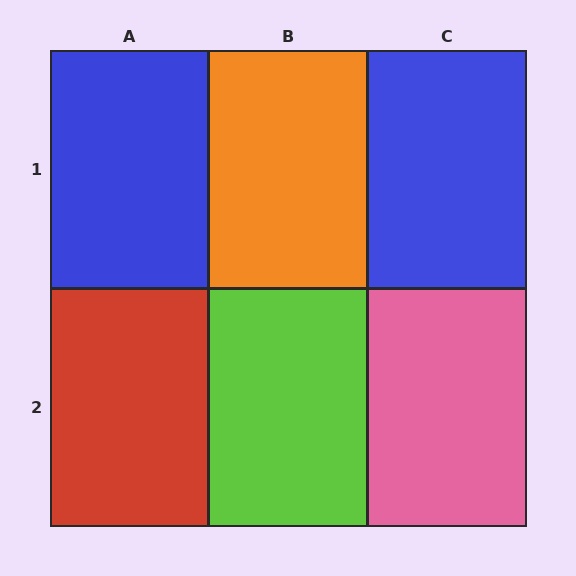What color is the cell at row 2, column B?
Lime.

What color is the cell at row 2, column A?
Red.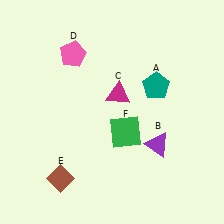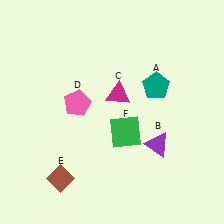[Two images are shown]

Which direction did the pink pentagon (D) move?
The pink pentagon (D) moved down.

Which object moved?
The pink pentagon (D) moved down.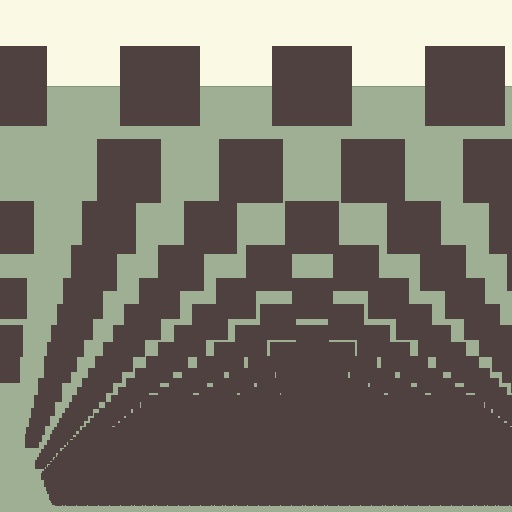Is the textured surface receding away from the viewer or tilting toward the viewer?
The surface appears to tilt toward the viewer. Texture elements get larger and sparser toward the top.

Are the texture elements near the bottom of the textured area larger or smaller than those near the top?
Smaller. The gradient is inverted — elements near the bottom are smaller and denser.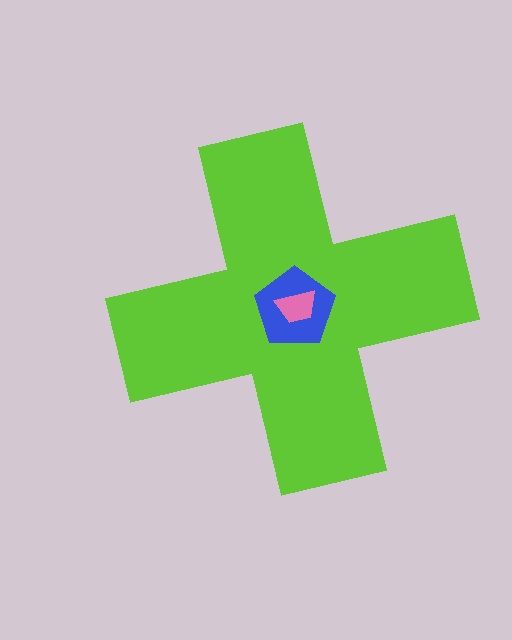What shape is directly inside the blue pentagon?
The pink trapezoid.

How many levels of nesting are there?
3.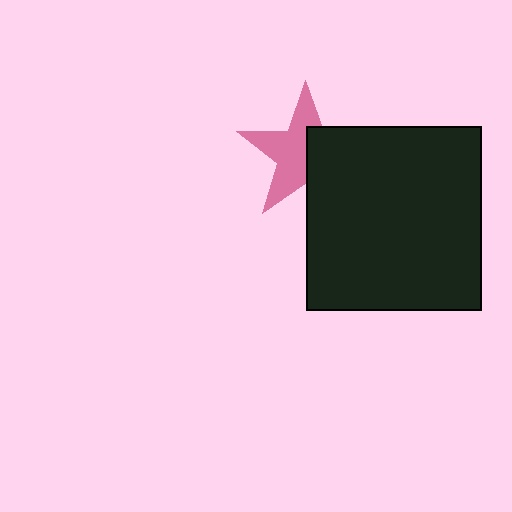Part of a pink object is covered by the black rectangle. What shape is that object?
It is a star.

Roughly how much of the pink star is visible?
About half of it is visible (roughly 56%).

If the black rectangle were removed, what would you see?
You would see the complete pink star.